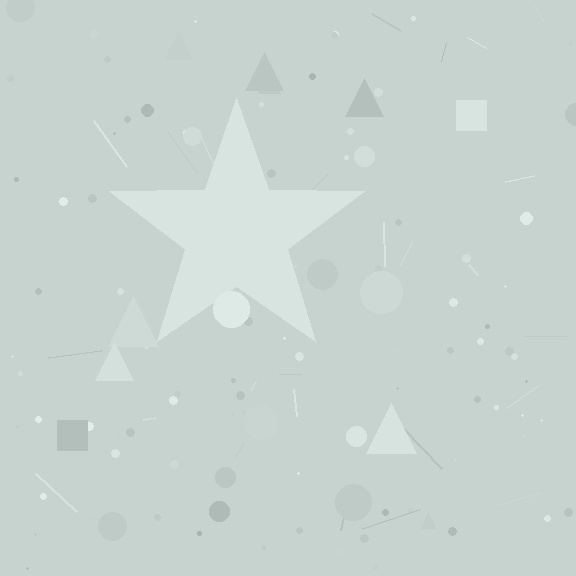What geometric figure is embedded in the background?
A star is embedded in the background.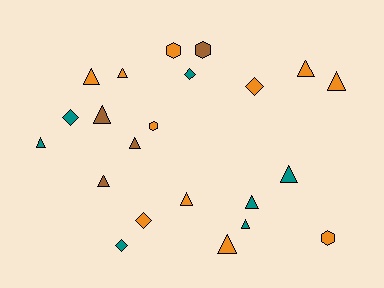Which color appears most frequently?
Orange, with 11 objects.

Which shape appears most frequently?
Triangle, with 13 objects.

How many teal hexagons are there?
There are no teal hexagons.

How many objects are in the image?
There are 22 objects.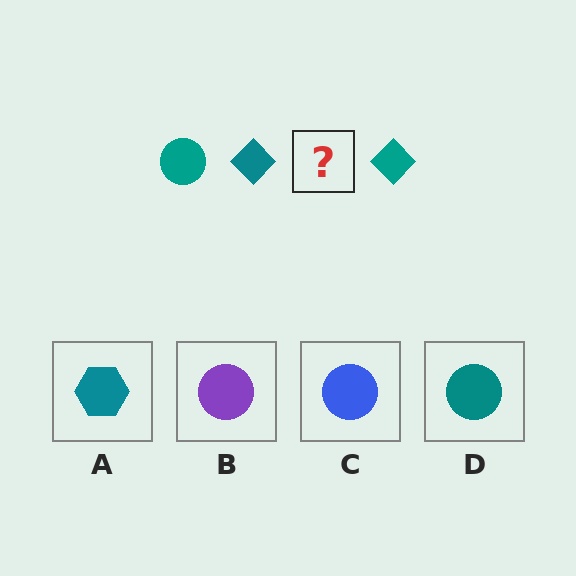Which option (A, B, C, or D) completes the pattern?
D.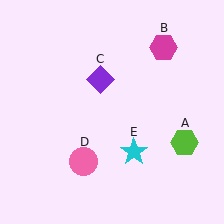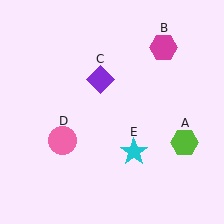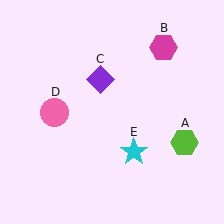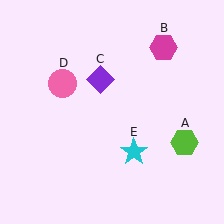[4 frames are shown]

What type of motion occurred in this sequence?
The pink circle (object D) rotated clockwise around the center of the scene.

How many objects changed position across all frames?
1 object changed position: pink circle (object D).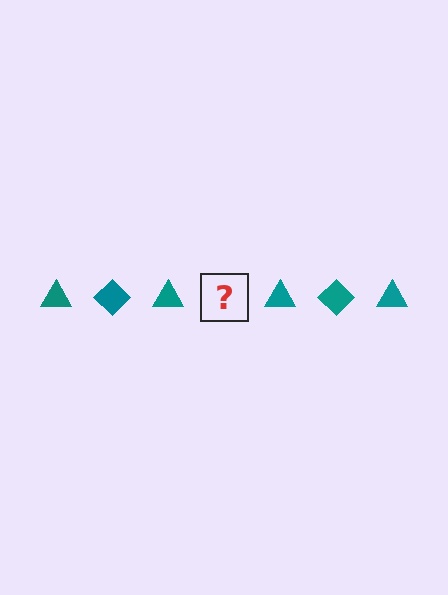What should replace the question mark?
The question mark should be replaced with a teal diamond.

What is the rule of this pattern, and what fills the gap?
The rule is that the pattern cycles through triangle, diamond shapes in teal. The gap should be filled with a teal diamond.